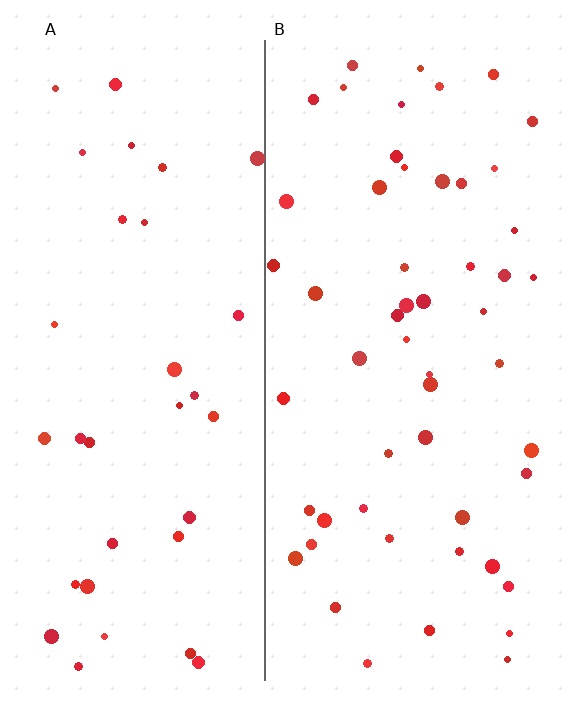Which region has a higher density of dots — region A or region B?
B (the right).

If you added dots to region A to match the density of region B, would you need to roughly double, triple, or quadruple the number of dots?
Approximately double.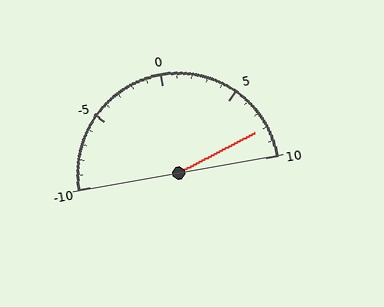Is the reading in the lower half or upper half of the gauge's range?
The reading is in the upper half of the range (-10 to 10).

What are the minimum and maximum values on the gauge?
The gauge ranges from -10 to 10.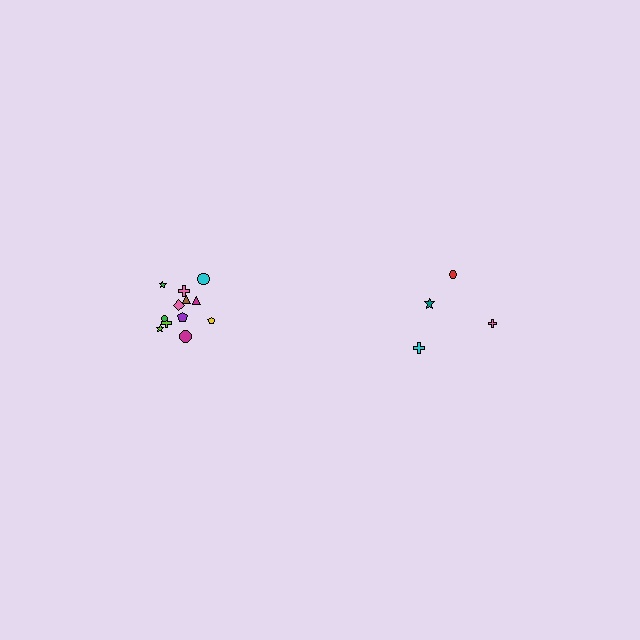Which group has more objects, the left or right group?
The left group.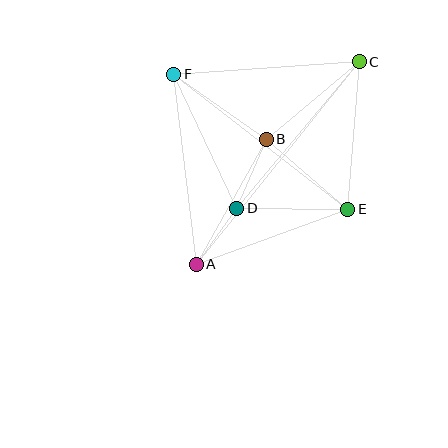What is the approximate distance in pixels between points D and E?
The distance between D and E is approximately 111 pixels.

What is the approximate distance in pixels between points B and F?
The distance between B and F is approximately 113 pixels.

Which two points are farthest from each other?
Points A and C are farthest from each other.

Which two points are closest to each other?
Points A and D are closest to each other.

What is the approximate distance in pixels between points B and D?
The distance between B and D is approximately 75 pixels.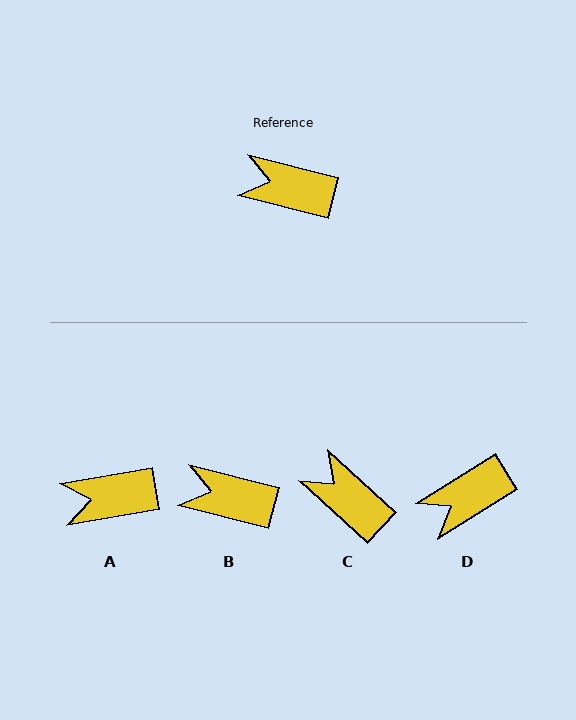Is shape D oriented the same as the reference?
No, it is off by about 46 degrees.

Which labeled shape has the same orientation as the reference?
B.